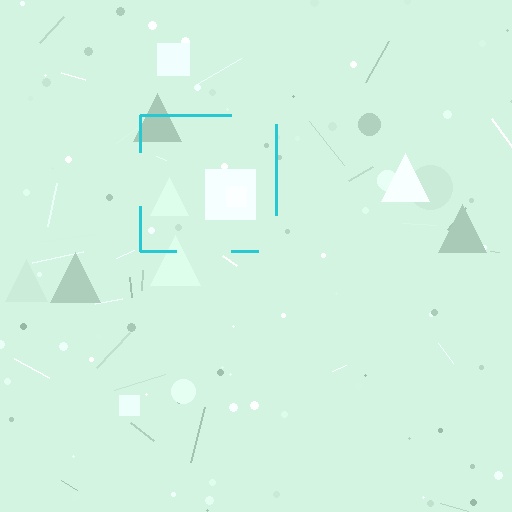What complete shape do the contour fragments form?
The contour fragments form a square.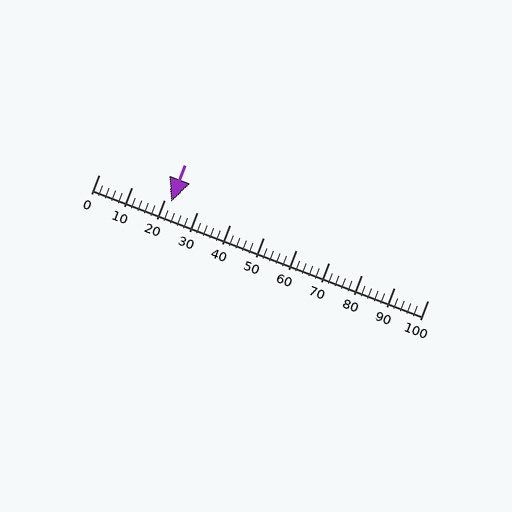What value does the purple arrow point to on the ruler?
The purple arrow points to approximately 22.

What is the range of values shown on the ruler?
The ruler shows values from 0 to 100.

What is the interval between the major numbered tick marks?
The major tick marks are spaced 10 units apart.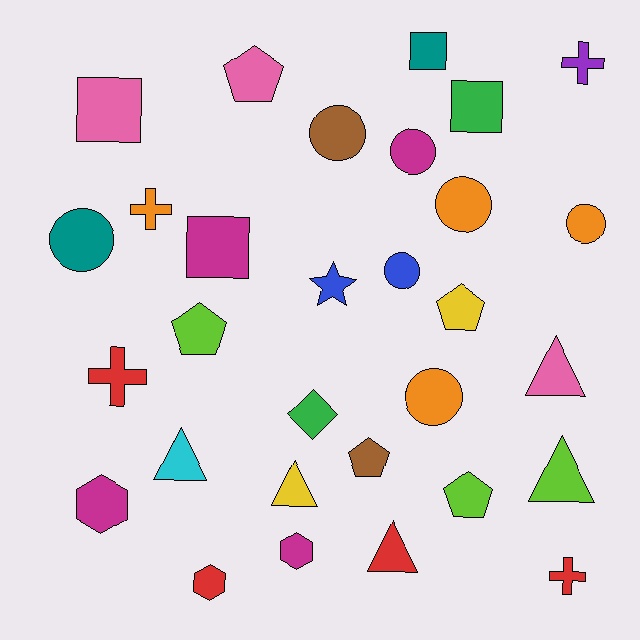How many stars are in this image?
There is 1 star.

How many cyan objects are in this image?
There is 1 cyan object.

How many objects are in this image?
There are 30 objects.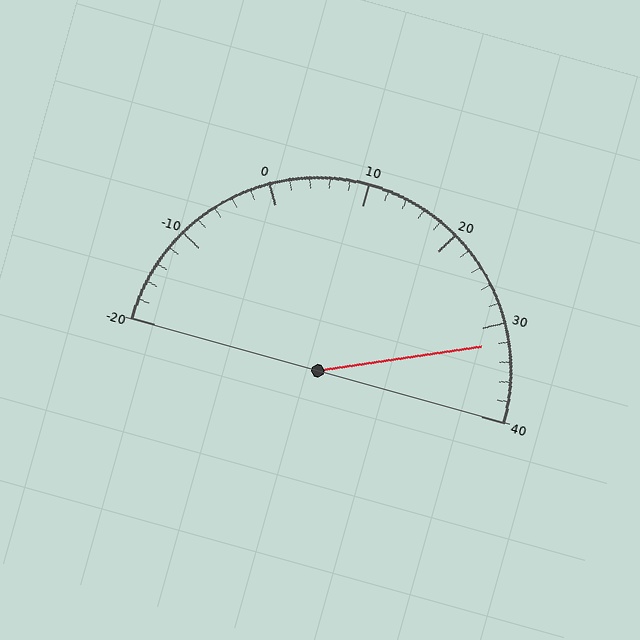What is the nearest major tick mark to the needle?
The nearest major tick mark is 30.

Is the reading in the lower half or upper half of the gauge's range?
The reading is in the upper half of the range (-20 to 40).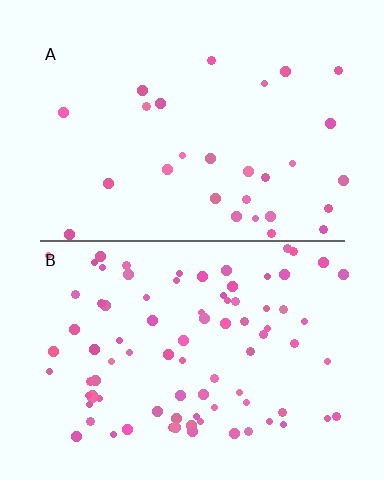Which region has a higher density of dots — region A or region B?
B (the bottom).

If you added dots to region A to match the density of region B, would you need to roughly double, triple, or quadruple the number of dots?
Approximately triple.